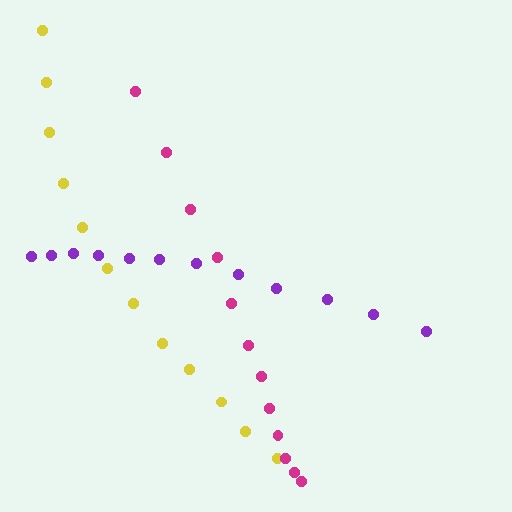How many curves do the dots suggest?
There are 3 distinct paths.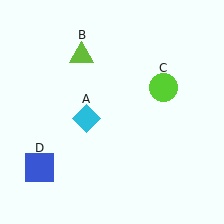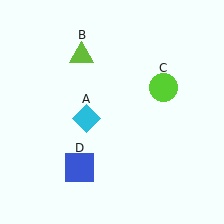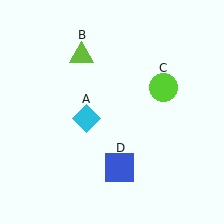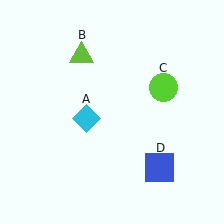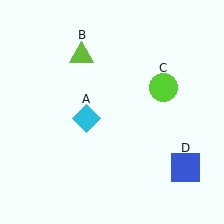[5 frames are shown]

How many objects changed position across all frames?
1 object changed position: blue square (object D).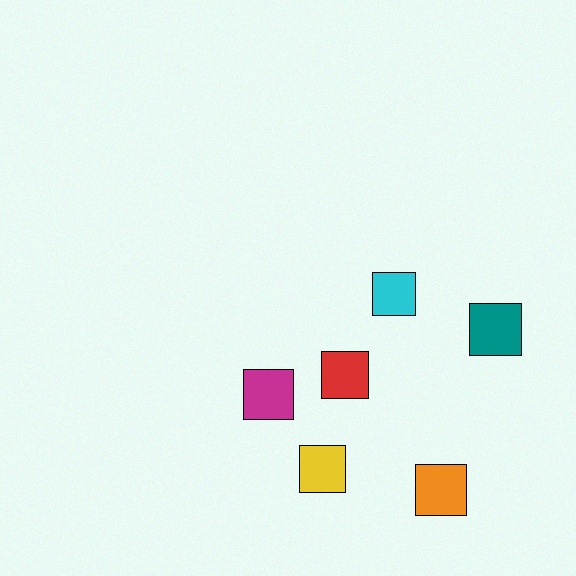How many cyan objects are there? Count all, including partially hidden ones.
There is 1 cyan object.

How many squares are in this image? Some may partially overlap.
There are 6 squares.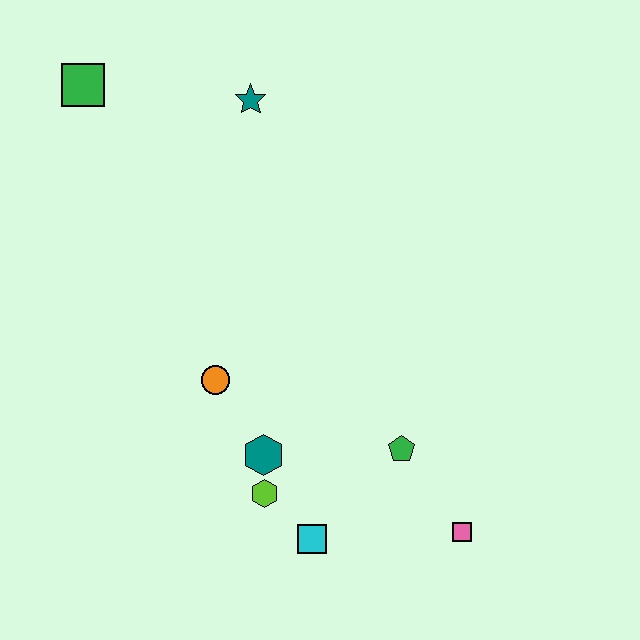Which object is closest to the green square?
The teal star is closest to the green square.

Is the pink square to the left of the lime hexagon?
No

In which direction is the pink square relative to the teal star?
The pink square is below the teal star.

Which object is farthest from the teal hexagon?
The green square is farthest from the teal hexagon.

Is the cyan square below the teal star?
Yes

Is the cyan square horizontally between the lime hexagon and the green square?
No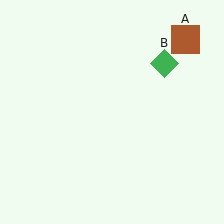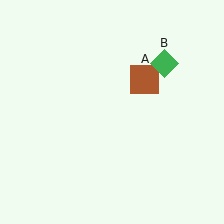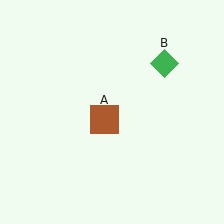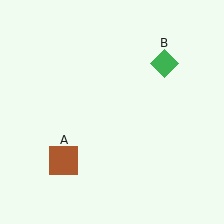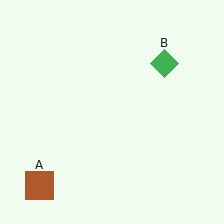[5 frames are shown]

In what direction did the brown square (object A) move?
The brown square (object A) moved down and to the left.